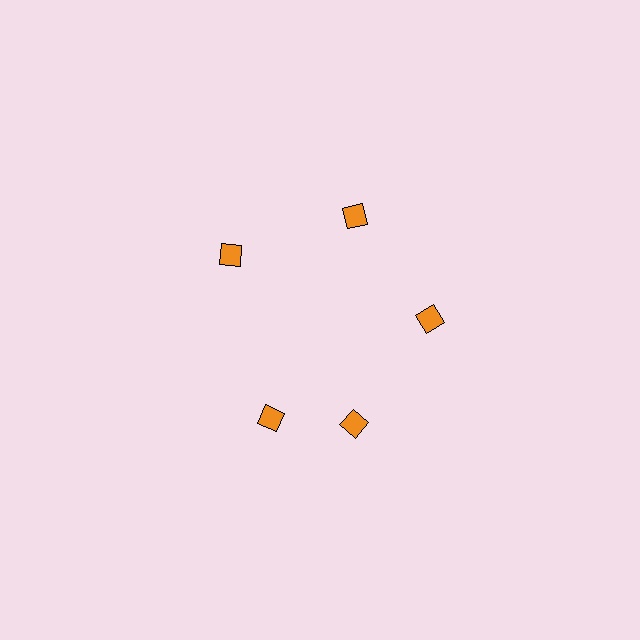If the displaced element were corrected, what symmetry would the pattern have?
It would have 5-fold rotational symmetry — the pattern would map onto itself every 72 degrees.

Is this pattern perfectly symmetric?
No. The 5 orange diamonds are arranged in a ring, but one element near the 8 o'clock position is rotated out of alignment along the ring, breaking the 5-fold rotational symmetry.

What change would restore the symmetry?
The symmetry would be restored by rotating it back into even spacing with its neighbors so that all 5 diamonds sit at equal angles and equal distance from the center.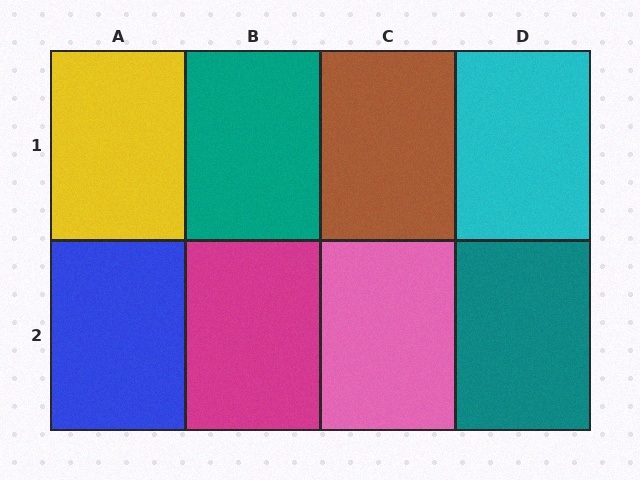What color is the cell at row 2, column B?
Magenta.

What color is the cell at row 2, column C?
Pink.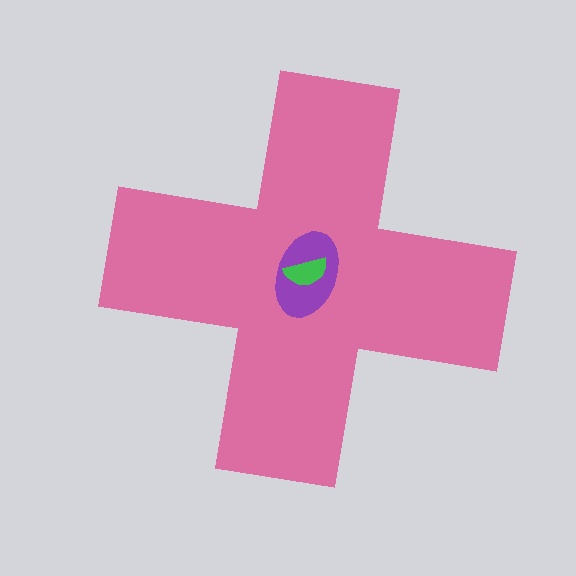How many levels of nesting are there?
3.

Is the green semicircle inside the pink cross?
Yes.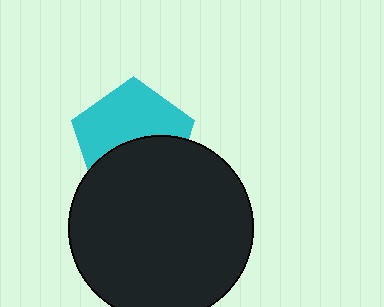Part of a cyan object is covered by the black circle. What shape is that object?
It is a pentagon.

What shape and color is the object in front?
The object in front is a black circle.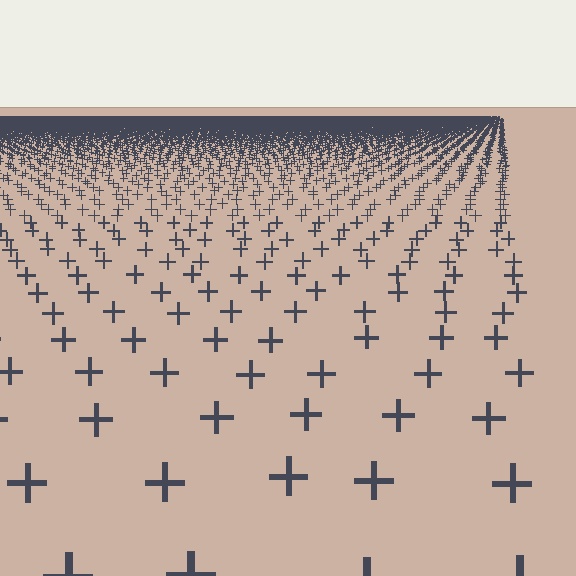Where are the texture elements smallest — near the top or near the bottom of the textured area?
Near the top.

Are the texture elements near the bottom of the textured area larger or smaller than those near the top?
Larger. Near the bottom, elements are closer to the viewer and appear at a bigger on-screen size.